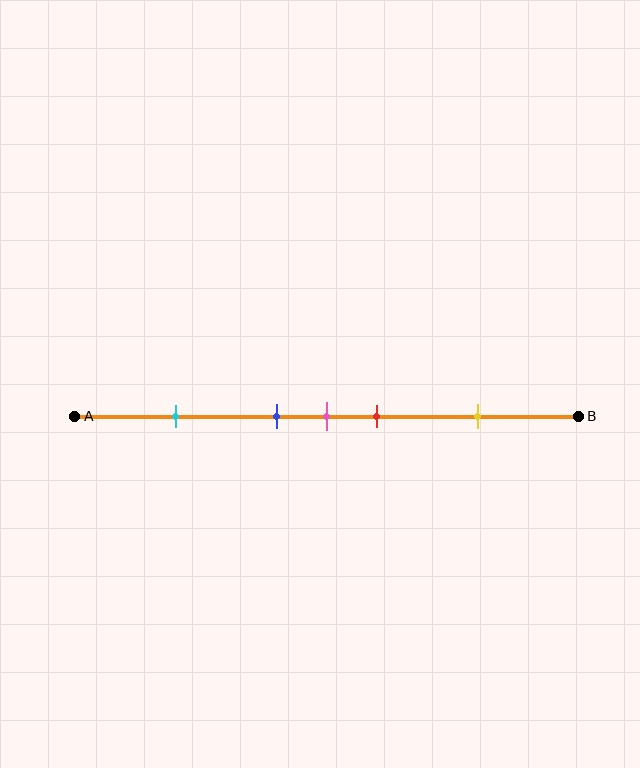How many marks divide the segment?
There are 5 marks dividing the segment.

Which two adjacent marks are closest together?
The blue and pink marks are the closest adjacent pair.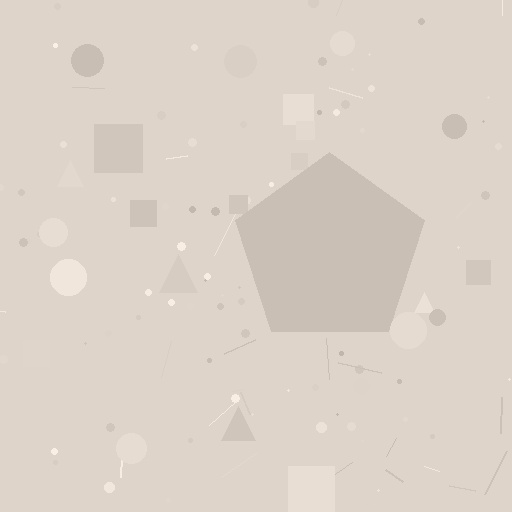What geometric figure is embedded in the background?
A pentagon is embedded in the background.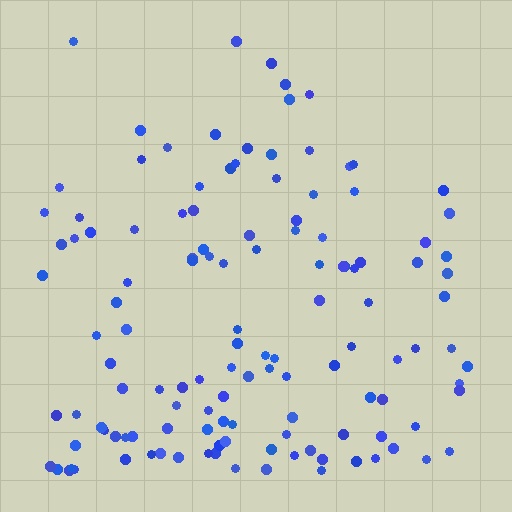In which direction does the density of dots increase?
From top to bottom, with the bottom side densest.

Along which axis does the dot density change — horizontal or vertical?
Vertical.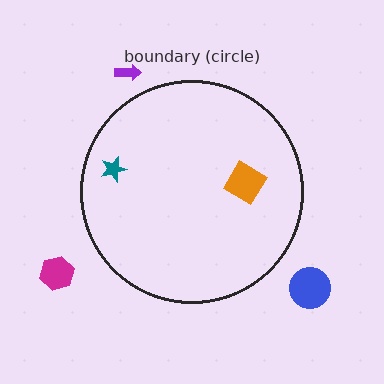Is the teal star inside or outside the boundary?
Inside.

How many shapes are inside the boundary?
2 inside, 3 outside.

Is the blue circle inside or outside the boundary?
Outside.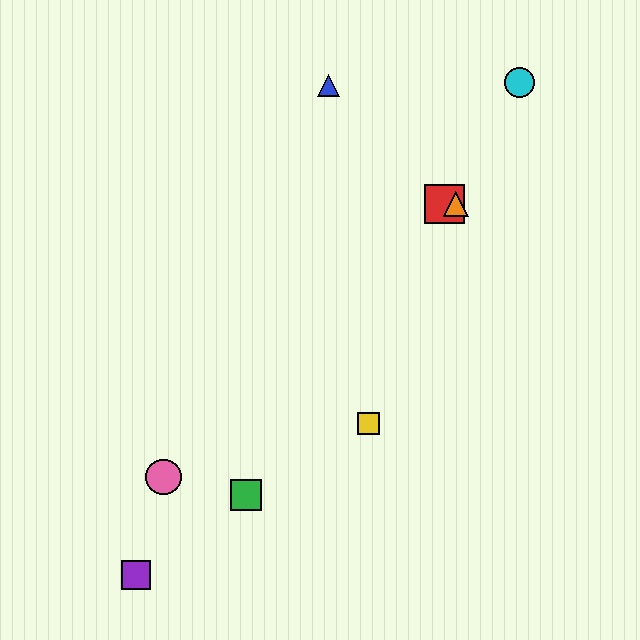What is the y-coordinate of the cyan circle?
The cyan circle is at y≈82.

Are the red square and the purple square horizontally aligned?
No, the red square is at y≈204 and the purple square is at y≈575.